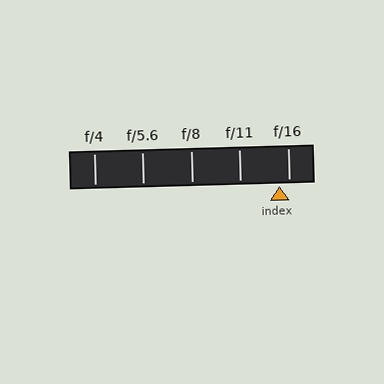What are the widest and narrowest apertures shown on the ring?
The widest aperture shown is f/4 and the narrowest is f/16.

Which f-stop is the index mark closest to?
The index mark is closest to f/16.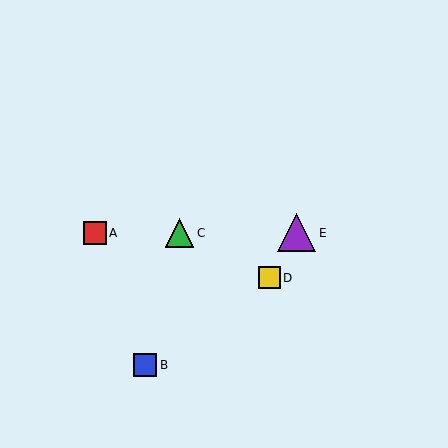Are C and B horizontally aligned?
No, C is at y≈233 and B is at y≈365.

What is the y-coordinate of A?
Object A is at y≈233.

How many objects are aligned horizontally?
3 objects (A, C, E) are aligned horizontally.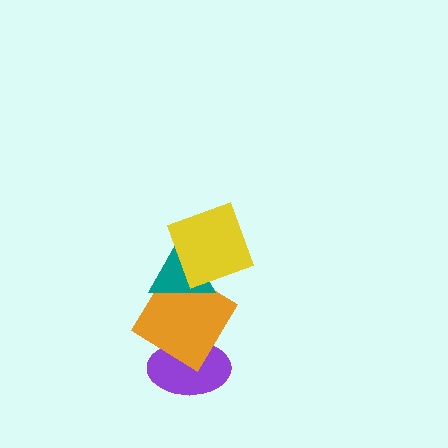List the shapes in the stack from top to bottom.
From top to bottom: the yellow square, the teal triangle, the orange diamond, the purple ellipse.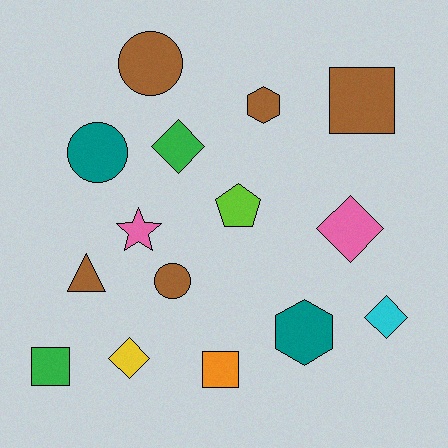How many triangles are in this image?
There is 1 triangle.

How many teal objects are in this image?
There are 2 teal objects.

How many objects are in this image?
There are 15 objects.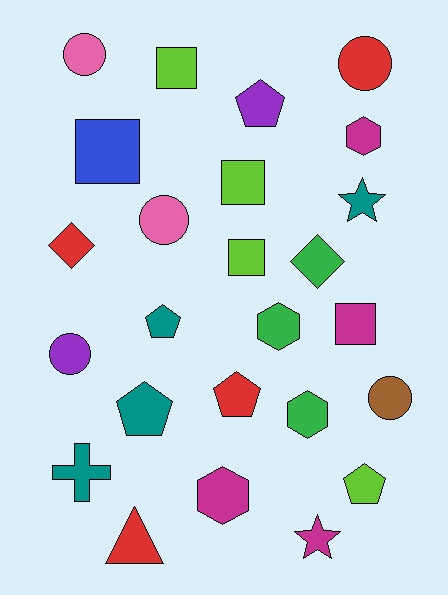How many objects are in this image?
There are 25 objects.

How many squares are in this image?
There are 5 squares.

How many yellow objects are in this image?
There are no yellow objects.